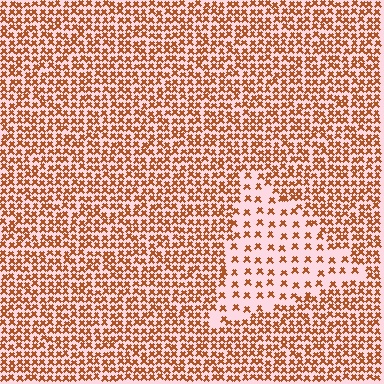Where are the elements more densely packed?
The elements are more densely packed outside the triangle boundary.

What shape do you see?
I see a triangle.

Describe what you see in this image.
The image contains small brown elements arranged at two different densities. A triangle-shaped region is visible where the elements are less densely packed than the surrounding area.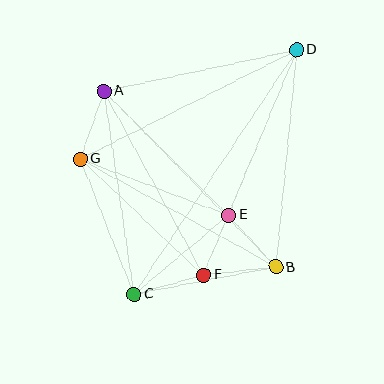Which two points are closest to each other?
Points E and F are closest to each other.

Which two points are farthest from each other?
Points C and D are farthest from each other.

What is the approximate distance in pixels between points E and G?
The distance between E and G is approximately 158 pixels.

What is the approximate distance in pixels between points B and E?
The distance between B and E is approximately 71 pixels.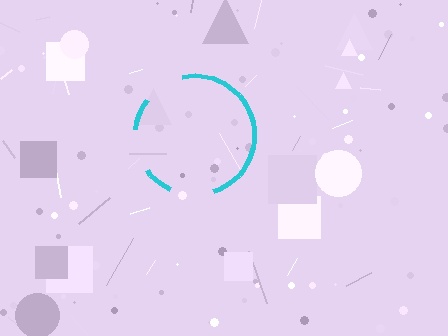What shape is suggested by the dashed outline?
The dashed outline suggests a circle.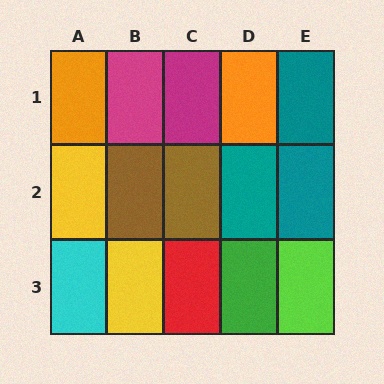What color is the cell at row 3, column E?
Lime.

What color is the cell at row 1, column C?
Magenta.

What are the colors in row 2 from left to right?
Yellow, brown, brown, teal, teal.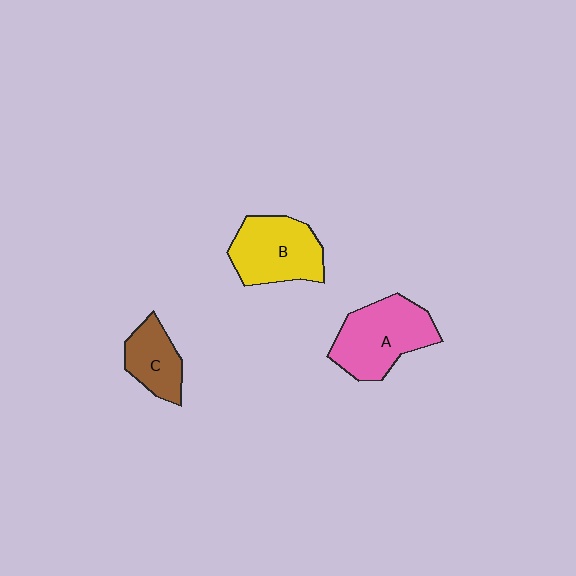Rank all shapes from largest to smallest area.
From largest to smallest: A (pink), B (yellow), C (brown).